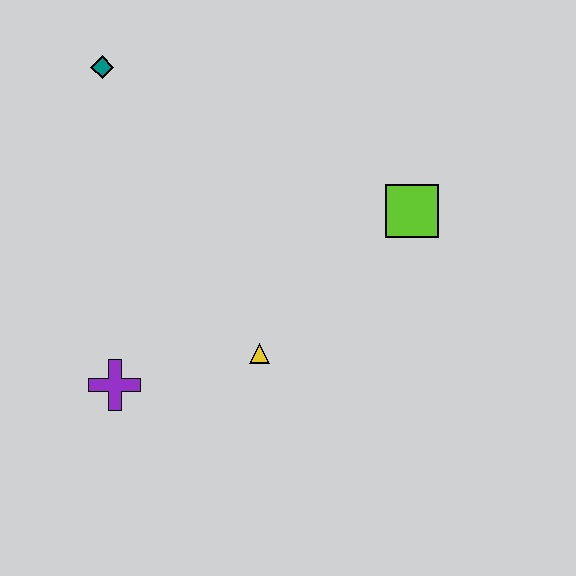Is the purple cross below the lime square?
Yes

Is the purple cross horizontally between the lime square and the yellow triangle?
No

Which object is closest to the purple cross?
The yellow triangle is closest to the purple cross.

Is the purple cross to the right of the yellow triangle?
No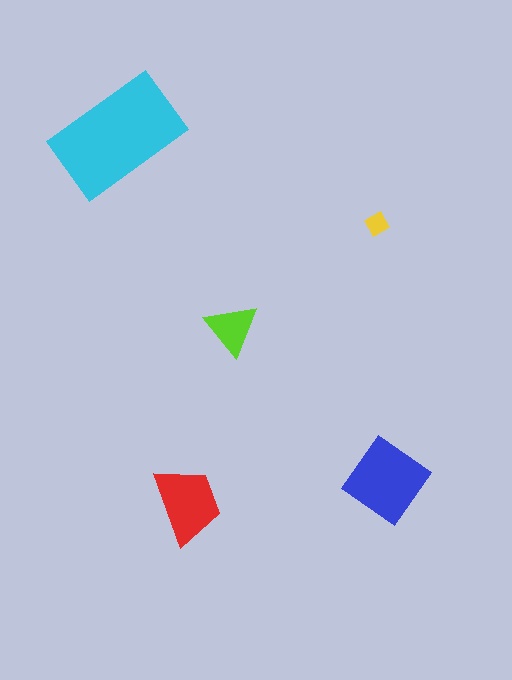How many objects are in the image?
There are 5 objects in the image.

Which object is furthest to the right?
The blue diamond is rightmost.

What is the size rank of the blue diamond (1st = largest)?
2nd.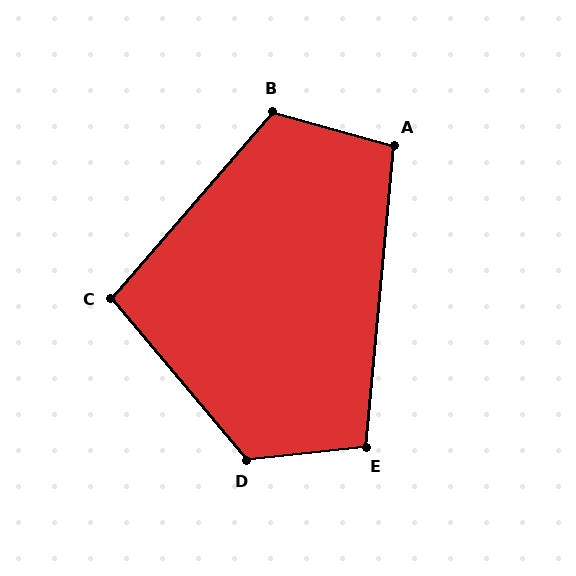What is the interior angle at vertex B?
Approximately 115 degrees (obtuse).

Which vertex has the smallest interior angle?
C, at approximately 99 degrees.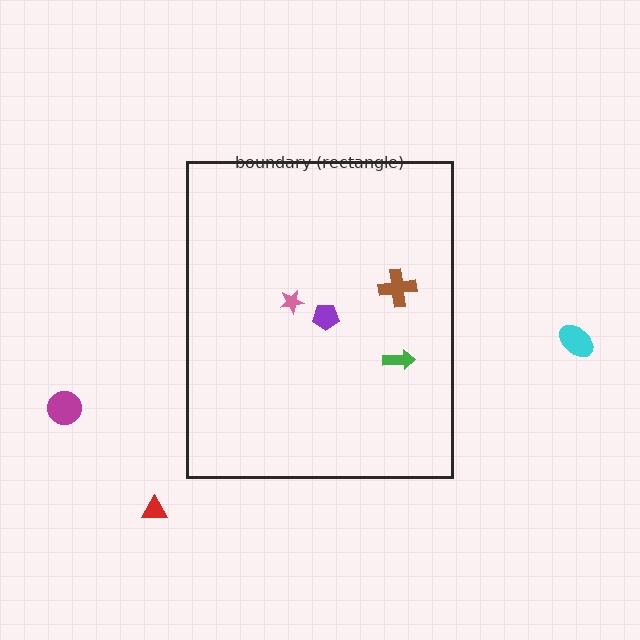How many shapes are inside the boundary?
4 inside, 3 outside.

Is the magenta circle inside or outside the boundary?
Outside.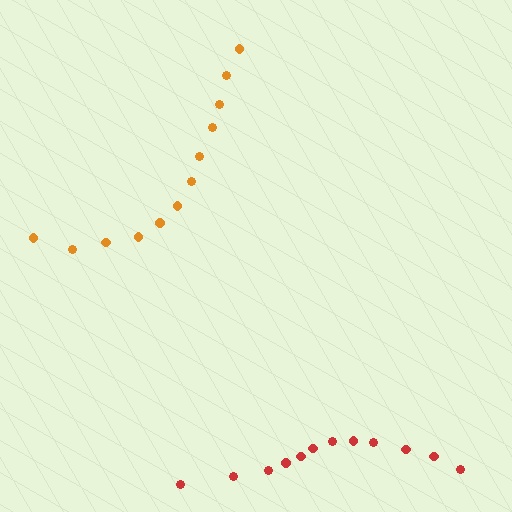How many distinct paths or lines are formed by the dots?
There are 2 distinct paths.